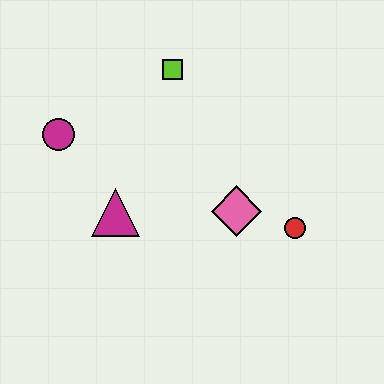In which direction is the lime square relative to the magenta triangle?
The lime square is above the magenta triangle.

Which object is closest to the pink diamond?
The red circle is closest to the pink diamond.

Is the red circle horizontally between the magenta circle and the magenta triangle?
No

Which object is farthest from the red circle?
The magenta circle is farthest from the red circle.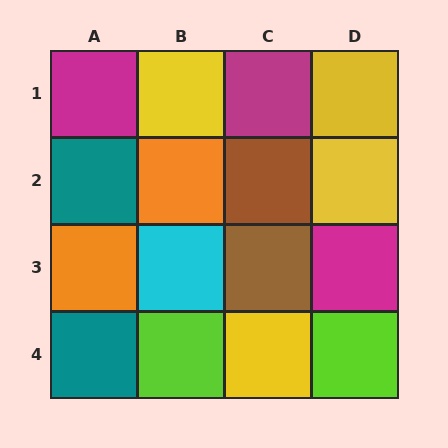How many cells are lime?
2 cells are lime.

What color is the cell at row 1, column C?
Magenta.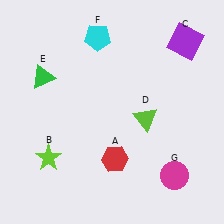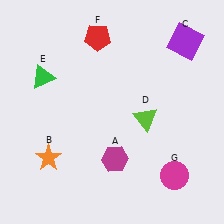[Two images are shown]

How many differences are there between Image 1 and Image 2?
There are 3 differences between the two images.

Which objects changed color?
A changed from red to magenta. B changed from lime to orange. F changed from cyan to red.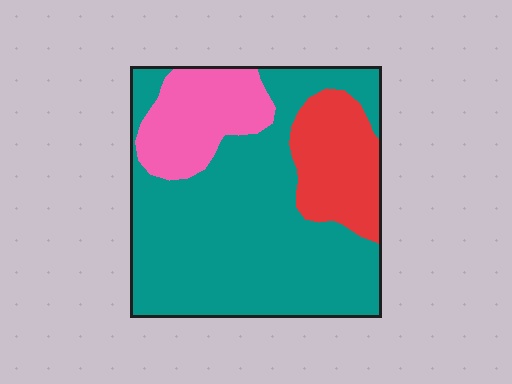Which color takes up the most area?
Teal, at roughly 65%.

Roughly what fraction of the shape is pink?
Pink takes up about one sixth (1/6) of the shape.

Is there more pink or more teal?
Teal.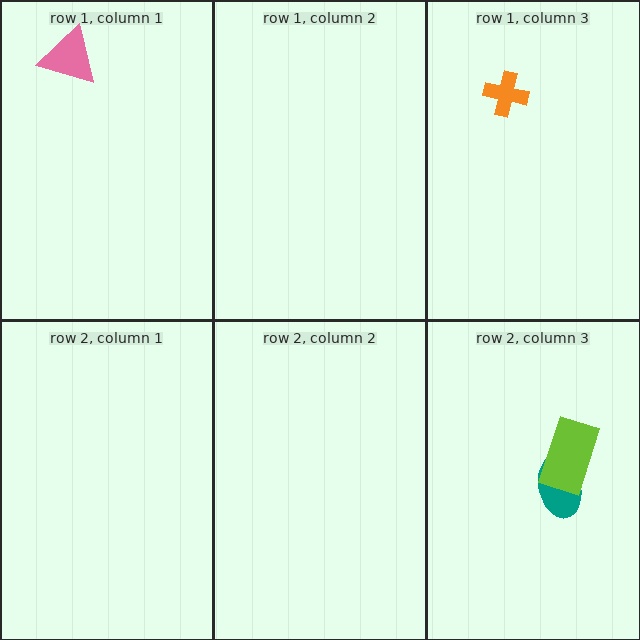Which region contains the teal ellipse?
The row 2, column 3 region.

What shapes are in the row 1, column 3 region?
The orange cross.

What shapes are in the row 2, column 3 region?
The teal ellipse, the lime rectangle.